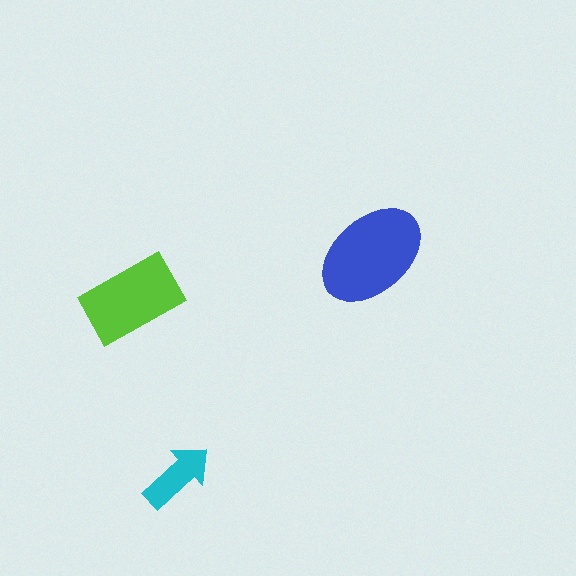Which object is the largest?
The blue ellipse.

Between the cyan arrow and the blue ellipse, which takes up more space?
The blue ellipse.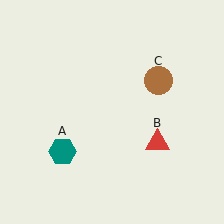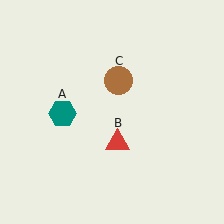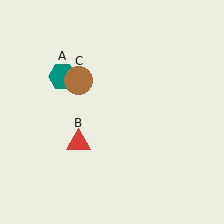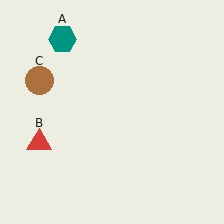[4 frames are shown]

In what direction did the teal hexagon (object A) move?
The teal hexagon (object A) moved up.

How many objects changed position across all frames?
3 objects changed position: teal hexagon (object A), red triangle (object B), brown circle (object C).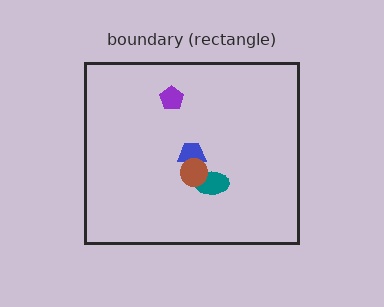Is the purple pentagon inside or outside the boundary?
Inside.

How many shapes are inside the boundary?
4 inside, 0 outside.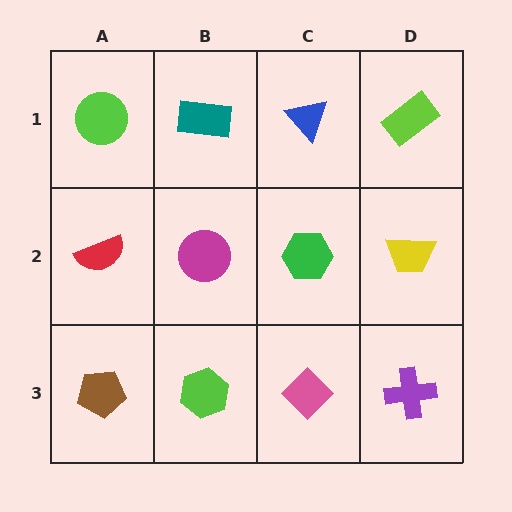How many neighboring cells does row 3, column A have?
2.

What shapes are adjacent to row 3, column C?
A green hexagon (row 2, column C), a lime hexagon (row 3, column B), a purple cross (row 3, column D).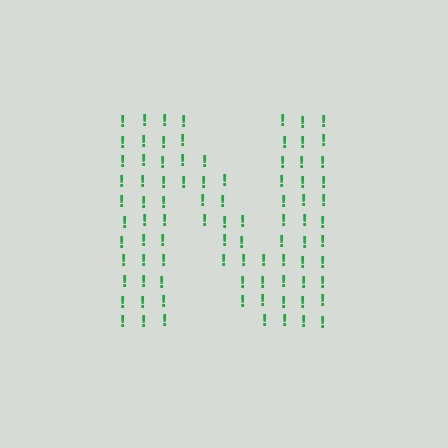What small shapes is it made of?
It is made of small exclamation marks.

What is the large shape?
The large shape is the letter N.